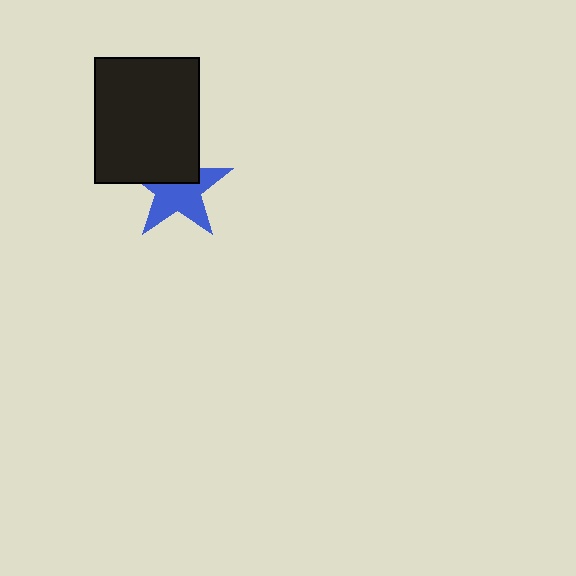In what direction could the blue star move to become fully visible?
The blue star could move down. That would shift it out from behind the black rectangle entirely.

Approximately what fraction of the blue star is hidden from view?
Roughly 39% of the blue star is hidden behind the black rectangle.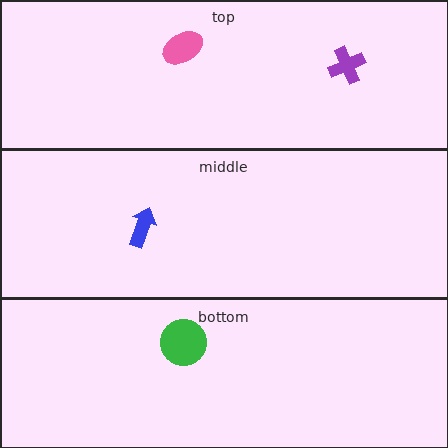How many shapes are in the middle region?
1.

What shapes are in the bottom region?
The green circle.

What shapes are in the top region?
The pink ellipse, the purple cross.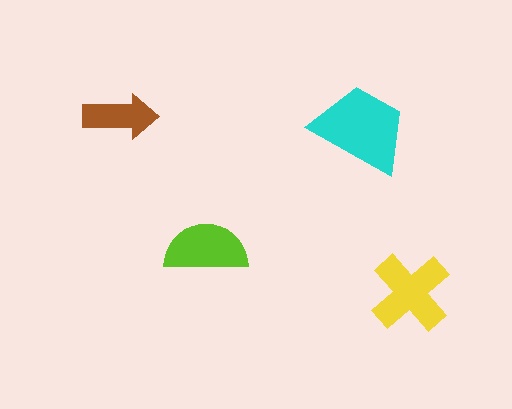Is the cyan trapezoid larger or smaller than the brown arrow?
Larger.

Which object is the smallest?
The brown arrow.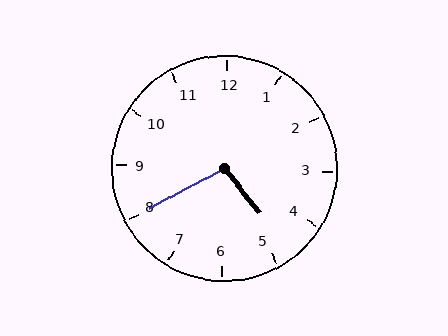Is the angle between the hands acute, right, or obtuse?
It is obtuse.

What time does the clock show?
4:40.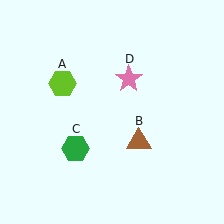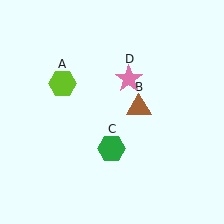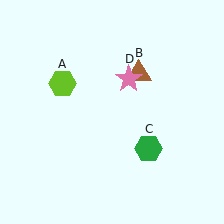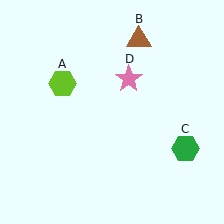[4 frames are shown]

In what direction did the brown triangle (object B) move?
The brown triangle (object B) moved up.